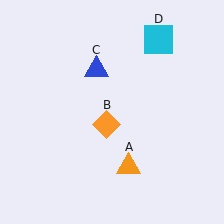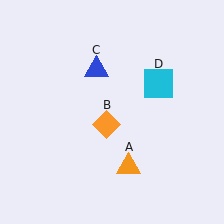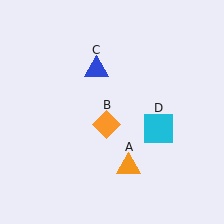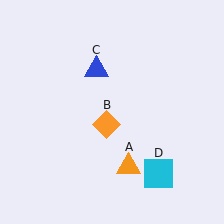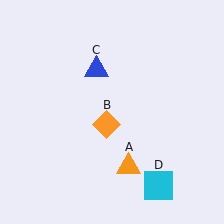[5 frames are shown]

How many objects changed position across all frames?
1 object changed position: cyan square (object D).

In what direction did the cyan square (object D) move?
The cyan square (object D) moved down.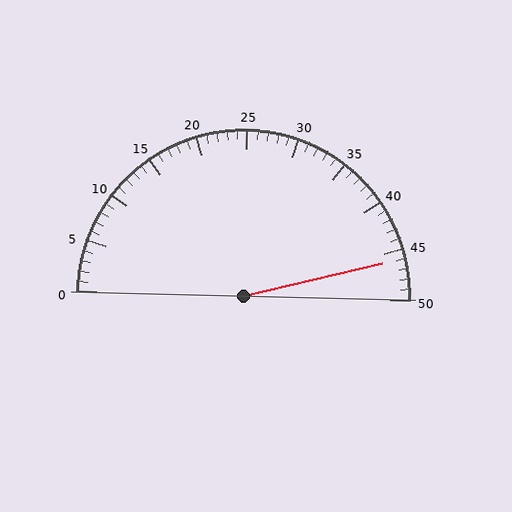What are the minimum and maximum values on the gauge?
The gauge ranges from 0 to 50.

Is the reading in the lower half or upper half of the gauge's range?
The reading is in the upper half of the range (0 to 50).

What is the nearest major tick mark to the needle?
The nearest major tick mark is 45.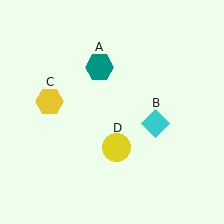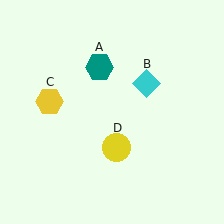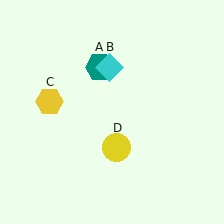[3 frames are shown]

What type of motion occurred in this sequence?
The cyan diamond (object B) rotated counterclockwise around the center of the scene.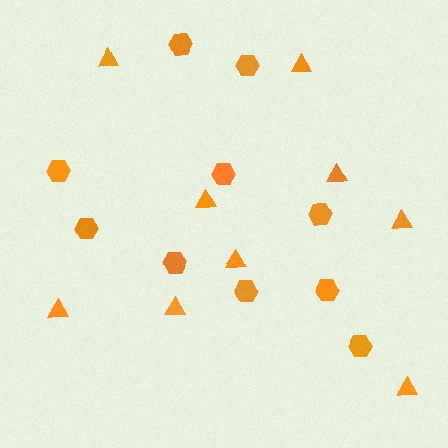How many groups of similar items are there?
There are 2 groups: one group of hexagons (10) and one group of triangles (9).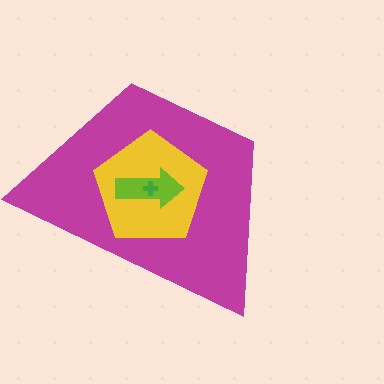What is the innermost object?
The green cross.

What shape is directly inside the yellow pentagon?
The lime arrow.